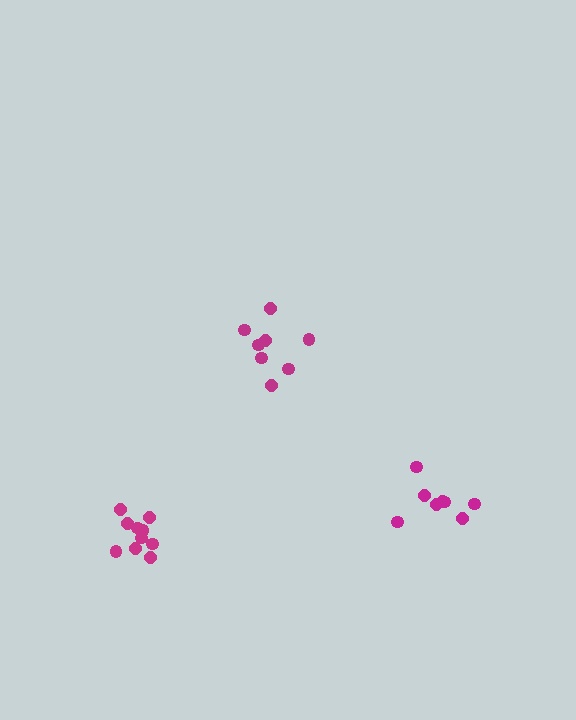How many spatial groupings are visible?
There are 3 spatial groupings.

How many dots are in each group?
Group 1: 10 dots, Group 2: 8 dots, Group 3: 8 dots (26 total).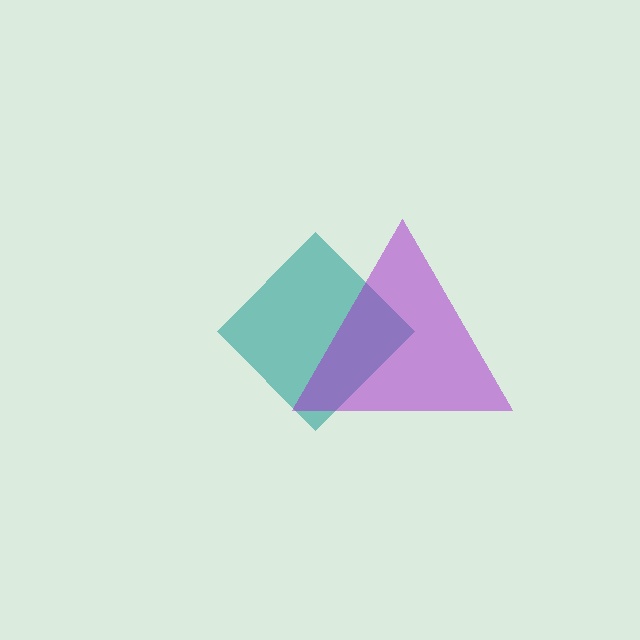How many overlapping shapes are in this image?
There are 2 overlapping shapes in the image.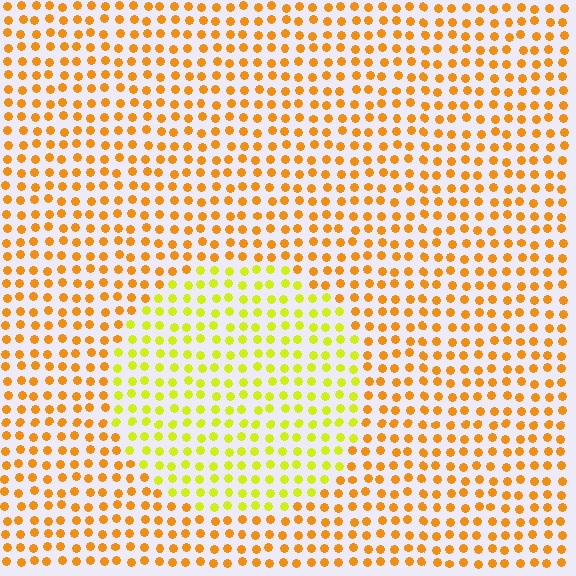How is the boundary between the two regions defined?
The boundary is defined purely by a slight shift in hue (about 35 degrees). Spacing, size, and orientation are identical on both sides.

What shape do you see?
I see a circle.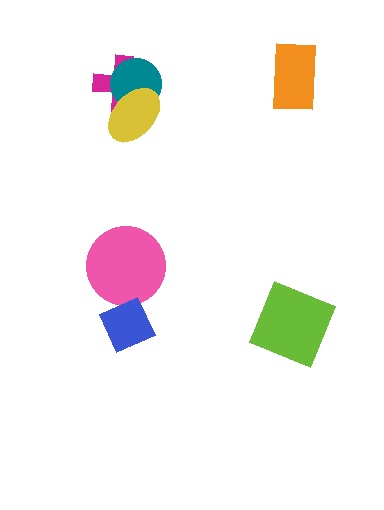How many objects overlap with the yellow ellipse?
2 objects overlap with the yellow ellipse.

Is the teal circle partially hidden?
Yes, it is partially covered by another shape.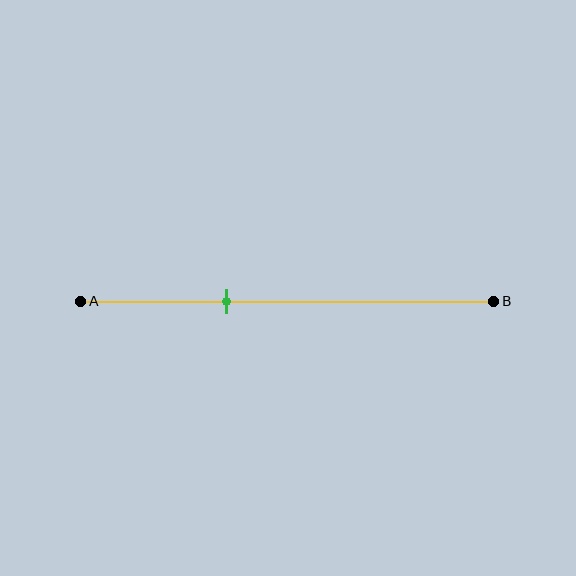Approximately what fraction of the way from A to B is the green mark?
The green mark is approximately 35% of the way from A to B.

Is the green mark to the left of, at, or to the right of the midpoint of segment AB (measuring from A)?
The green mark is to the left of the midpoint of segment AB.